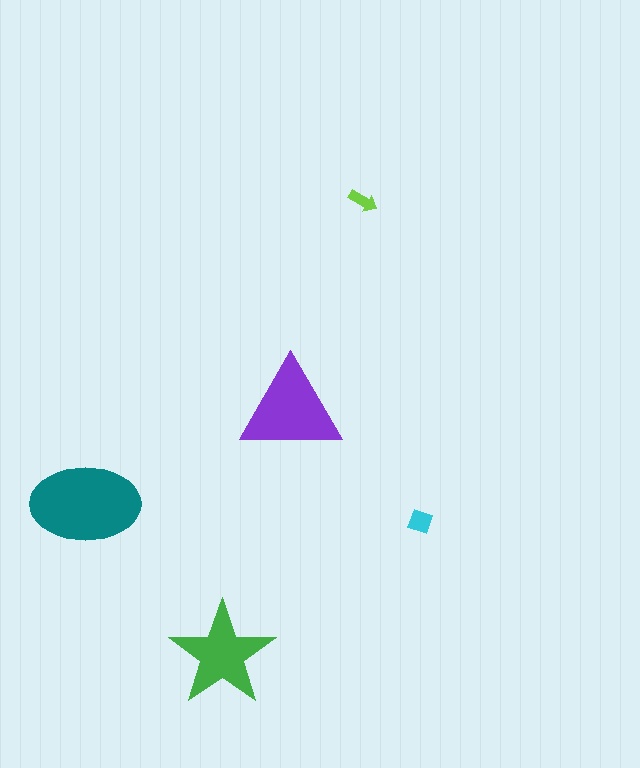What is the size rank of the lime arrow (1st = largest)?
5th.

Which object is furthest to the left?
The teal ellipse is leftmost.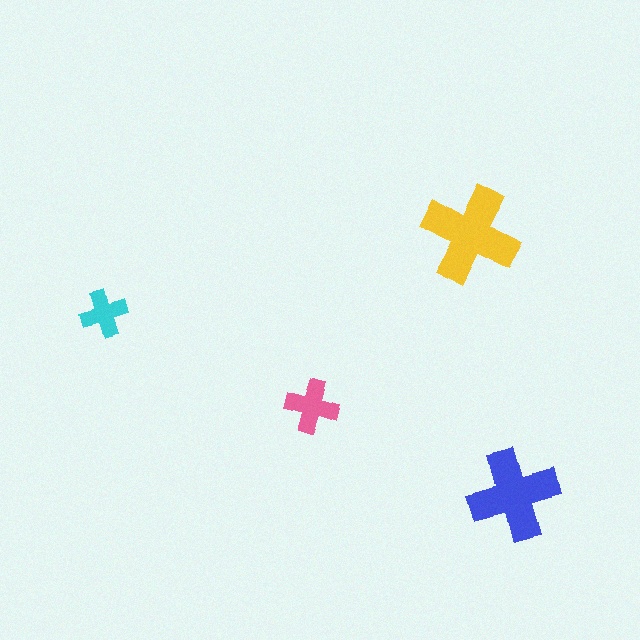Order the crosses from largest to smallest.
the yellow one, the blue one, the pink one, the cyan one.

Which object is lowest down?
The blue cross is bottommost.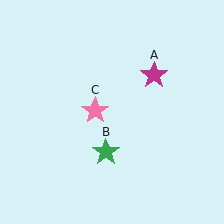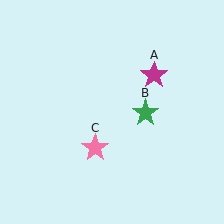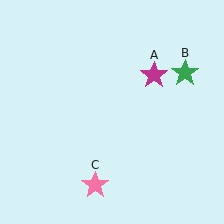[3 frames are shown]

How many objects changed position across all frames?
2 objects changed position: green star (object B), pink star (object C).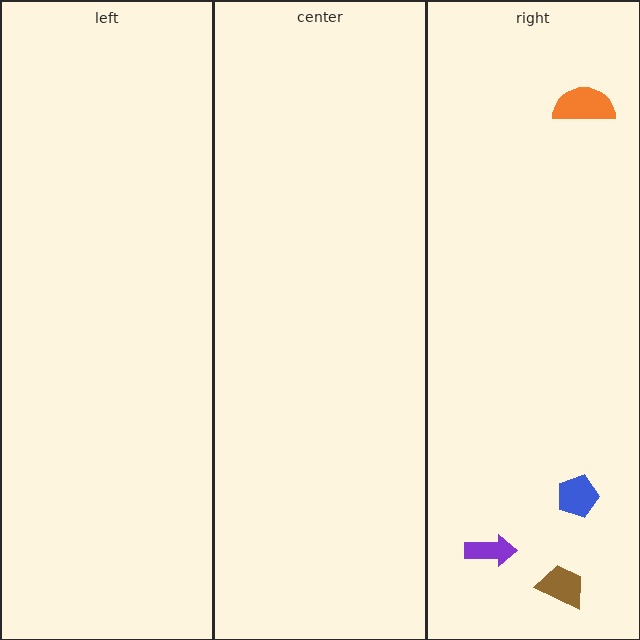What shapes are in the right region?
The brown trapezoid, the blue pentagon, the orange semicircle, the purple arrow.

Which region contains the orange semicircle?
The right region.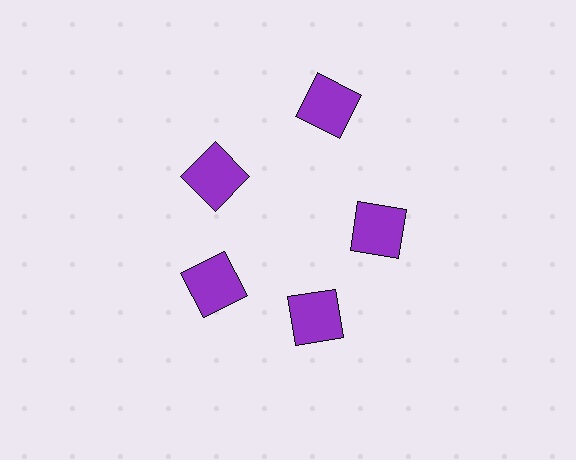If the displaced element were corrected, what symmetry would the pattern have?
It would have 5-fold rotational symmetry — the pattern would map onto itself every 72 degrees.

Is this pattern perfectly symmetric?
No. The 5 purple squares are arranged in a ring, but one element near the 1 o'clock position is pushed outward from the center, breaking the 5-fold rotational symmetry.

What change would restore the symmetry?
The symmetry would be restored by moving it inward, back onto the ring so that all 5 squares sit at equal angles and equal distance from the center.